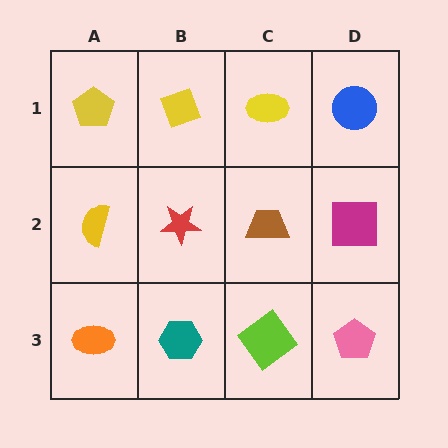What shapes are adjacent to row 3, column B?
A red star (row 2, column B), an orange ellipse (row 3, column A), a lime diamond (row 3, column C).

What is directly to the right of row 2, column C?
A magenta square.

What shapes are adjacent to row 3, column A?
A yellow semicircle (row 2, column A), a teal hexagon (row 3, column B).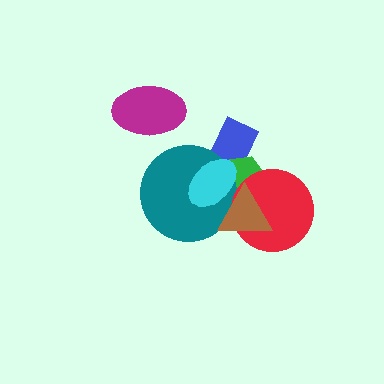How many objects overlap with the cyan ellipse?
4 objects overlap with the cyan ellipse.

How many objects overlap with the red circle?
2 objects overlap with the red circle.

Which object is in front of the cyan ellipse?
The brown triangle is in front of the cyan ellipse.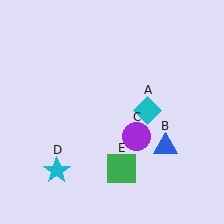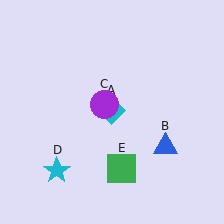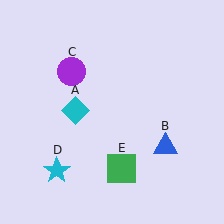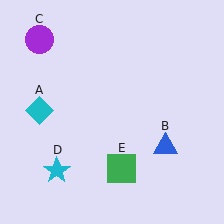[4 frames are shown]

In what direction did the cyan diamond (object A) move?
The cyan diamond (object A) moved left.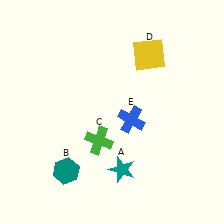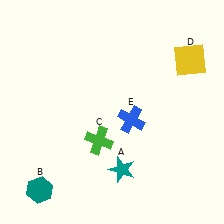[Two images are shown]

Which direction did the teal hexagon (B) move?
The teal hexagon (B) moved left.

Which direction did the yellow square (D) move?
The yellow square (D) moved right.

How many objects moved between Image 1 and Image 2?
2 objects moved between the two images.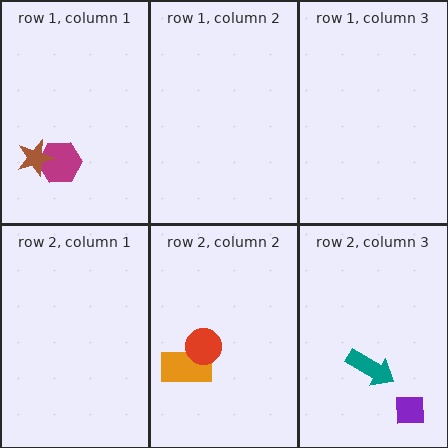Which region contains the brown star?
The row 1, column 1 region.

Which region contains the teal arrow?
The row 2, column 3 region.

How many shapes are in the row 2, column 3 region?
2.